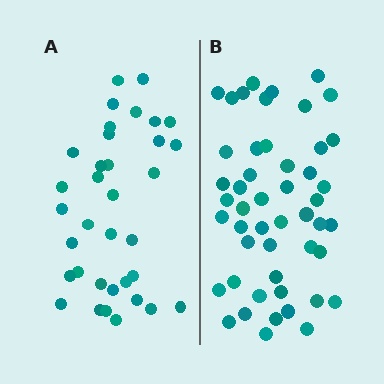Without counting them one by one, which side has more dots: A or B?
Region B (the right region) has more dots.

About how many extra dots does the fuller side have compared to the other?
Region B has approximately 15 more dots than region A.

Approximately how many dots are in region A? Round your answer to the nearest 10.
About 40 dots. (The exact count is 35, which rounds to 40.)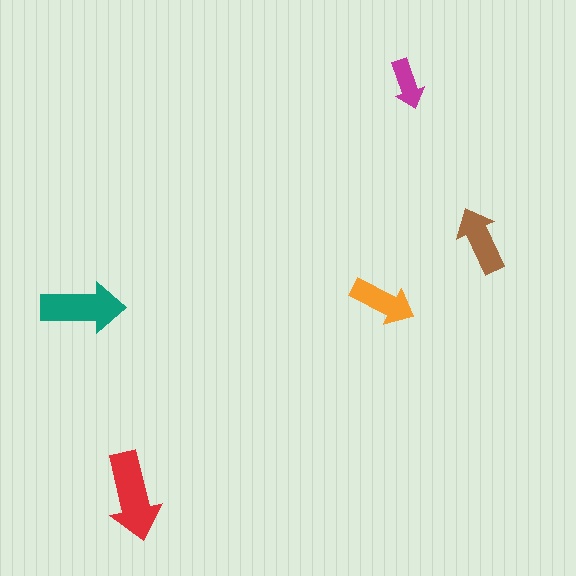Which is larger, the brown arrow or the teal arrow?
The teal one.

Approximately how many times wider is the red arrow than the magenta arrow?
About 2 times wider.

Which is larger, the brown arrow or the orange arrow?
The brown one.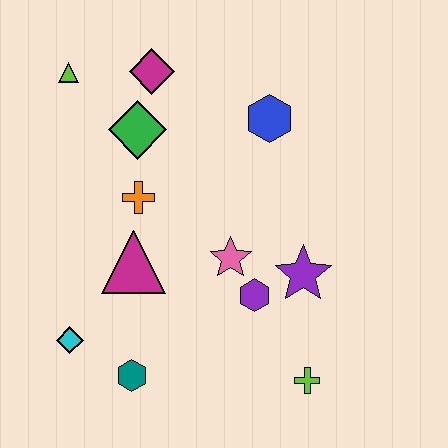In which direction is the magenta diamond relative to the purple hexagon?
The magenta diamond is above the purple hexagon.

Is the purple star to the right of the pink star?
Yes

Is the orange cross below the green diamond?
Yes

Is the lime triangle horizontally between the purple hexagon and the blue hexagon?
No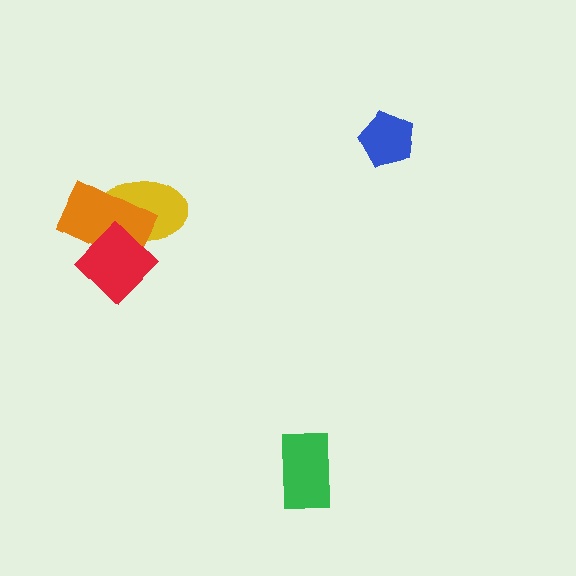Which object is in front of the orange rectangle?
The red diamond is in front of the orange rectangle.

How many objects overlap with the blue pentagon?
0 objects overlap with the blue pentagon.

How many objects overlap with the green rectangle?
0 objects overlap with the green rectangle.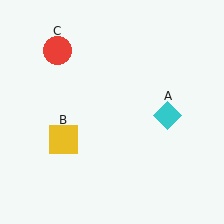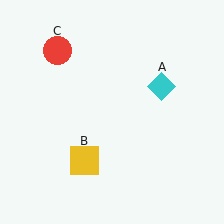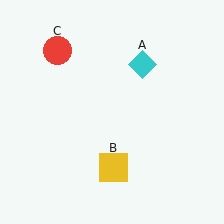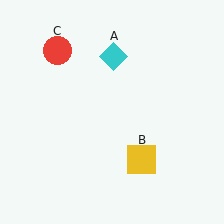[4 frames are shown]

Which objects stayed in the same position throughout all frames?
Red circle (object C) remained stationary.